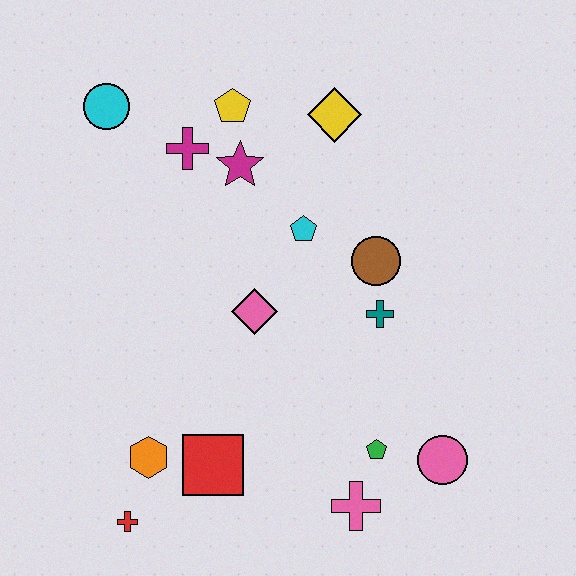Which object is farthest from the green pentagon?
The cyan circle is farthest from the green pentagon.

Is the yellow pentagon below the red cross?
No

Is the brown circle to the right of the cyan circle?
Yes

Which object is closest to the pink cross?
The green pentagon is closest to the pink cross.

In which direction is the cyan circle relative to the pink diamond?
The cyan circle is above the pink diamond.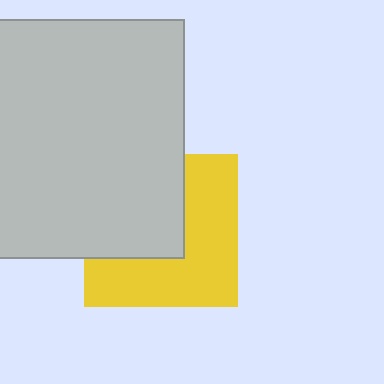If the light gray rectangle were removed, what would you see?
You would see the complete yellow square.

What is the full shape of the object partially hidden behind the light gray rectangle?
The partially hidden object is a yellow square.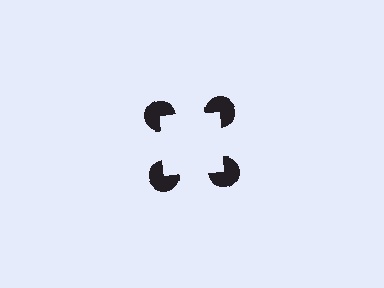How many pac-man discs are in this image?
There are 4 — one at each vertex of the illusory square.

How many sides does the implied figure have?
4 sides.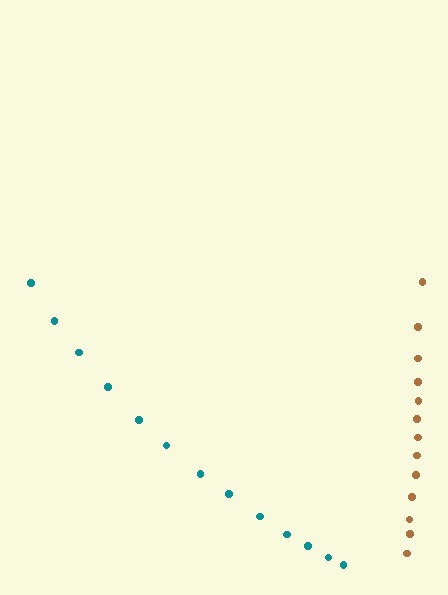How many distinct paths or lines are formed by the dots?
There are 2 distinct paths.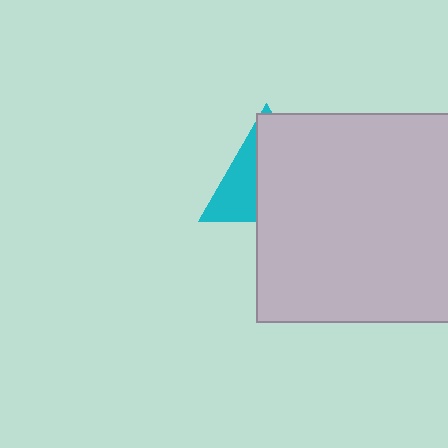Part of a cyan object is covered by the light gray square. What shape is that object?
It is a triangle.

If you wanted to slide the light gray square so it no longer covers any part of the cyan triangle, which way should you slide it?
Slide it right — that is the most direct way to separate the two shapes.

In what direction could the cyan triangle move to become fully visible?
The cyan triangle could move left. That would shift it out from behind the light gray square entirely.